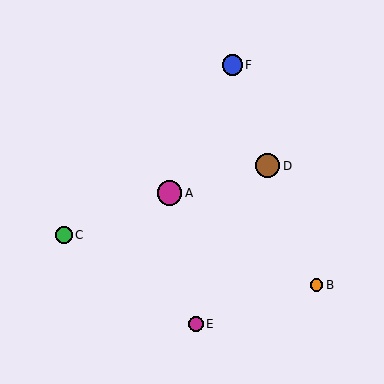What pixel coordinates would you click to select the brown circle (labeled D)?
Click at (267, 166) to select the brown circle D.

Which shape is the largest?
The brown circle (labeled D) is the largest.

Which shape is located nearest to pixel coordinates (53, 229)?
The green circle (labeled C) at (64, 235) is nearest to that location.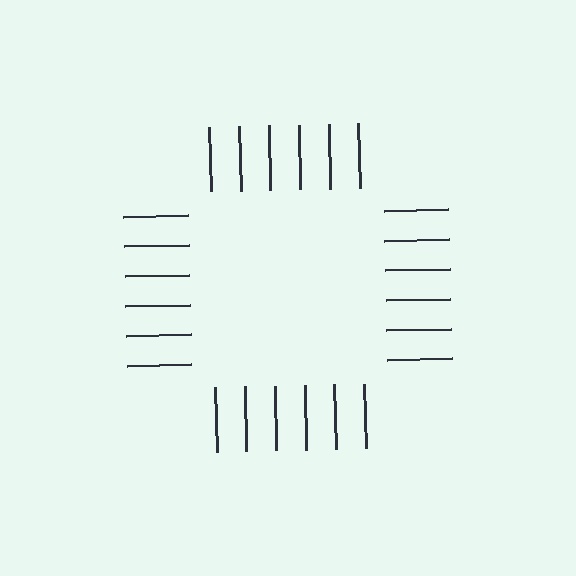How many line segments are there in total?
24 — 6 along each of the 4 edges.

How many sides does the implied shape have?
4 sides — the line-ends trace a square.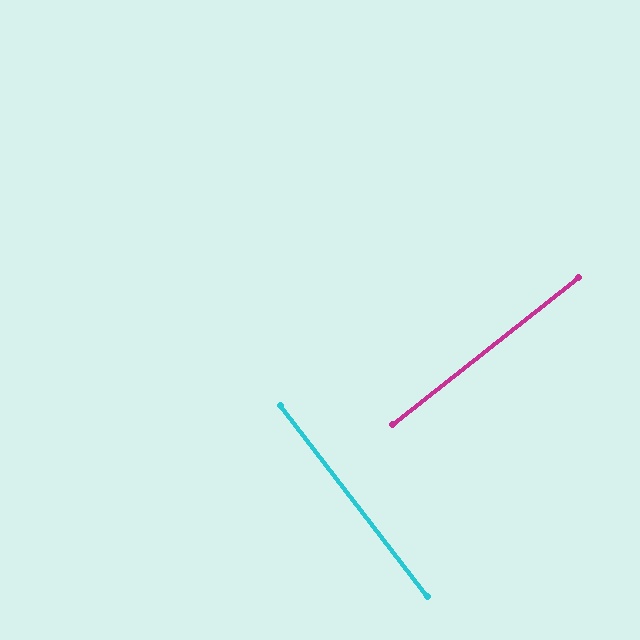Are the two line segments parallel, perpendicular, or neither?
Perpendicular — they meet at approximately 89°.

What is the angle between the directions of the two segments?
Approximately 89 degrees.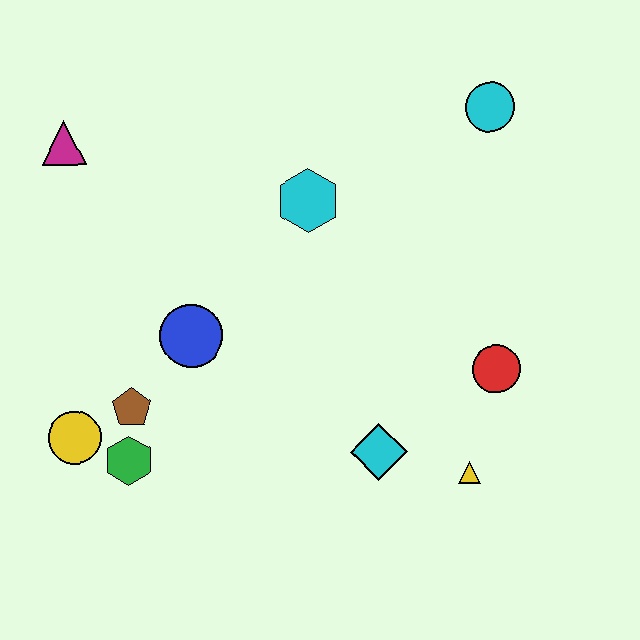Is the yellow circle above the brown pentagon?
No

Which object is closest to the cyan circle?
The cyan hexagon is closest to the cyan circle.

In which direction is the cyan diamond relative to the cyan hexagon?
The cyan diamond is below the cyan hexagon.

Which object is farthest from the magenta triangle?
The yellow triangle is farthest from the magenta triangle.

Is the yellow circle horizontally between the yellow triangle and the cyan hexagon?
No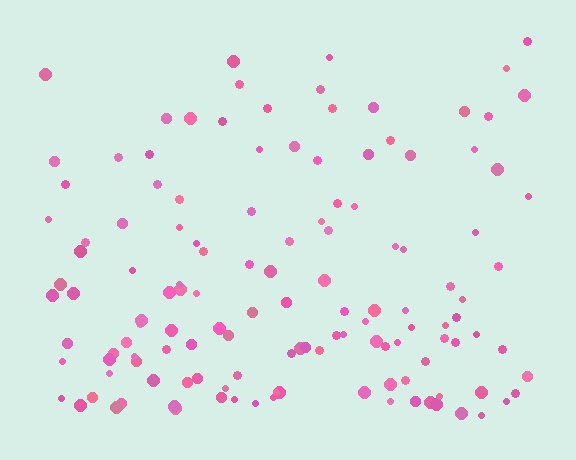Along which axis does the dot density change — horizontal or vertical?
Vertical.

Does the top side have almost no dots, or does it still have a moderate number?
Still a moderate number, just noticeably fewer than the bottom.